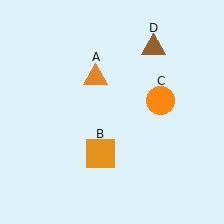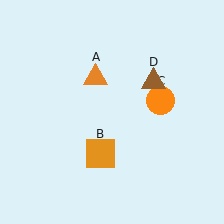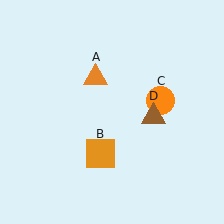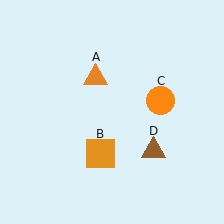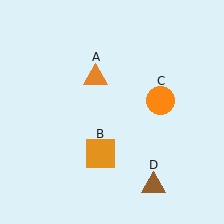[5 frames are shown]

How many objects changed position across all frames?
1 object changed position: brown triangle (object D).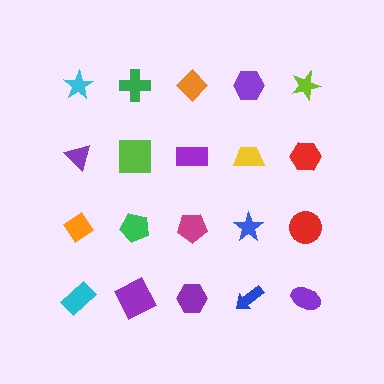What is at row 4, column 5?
A purple ellipse.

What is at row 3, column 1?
An orange diamond.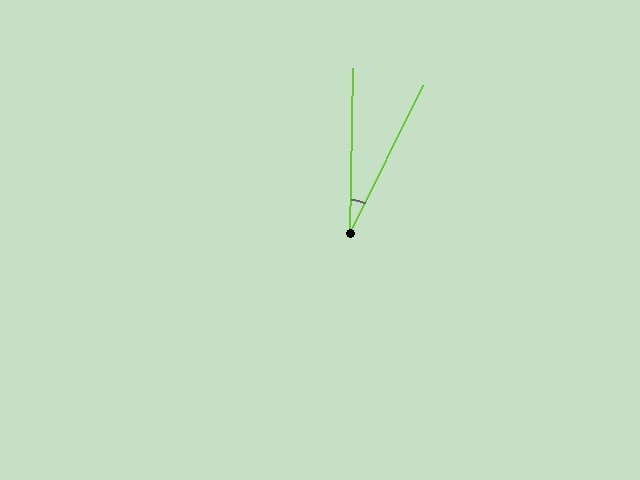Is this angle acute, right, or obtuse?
It is acute.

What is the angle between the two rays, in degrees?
Approximately 25 degrees.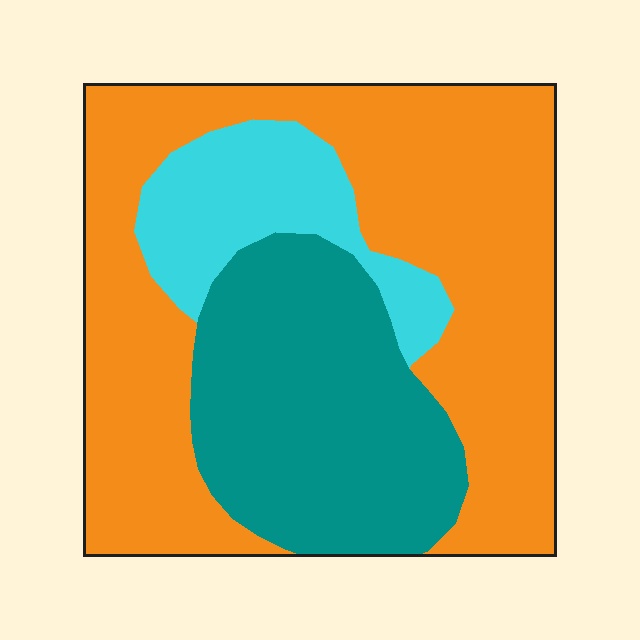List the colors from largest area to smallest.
From largest to smallest: orange, teal, cyan.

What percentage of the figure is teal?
Teal covers around 30% of the figure.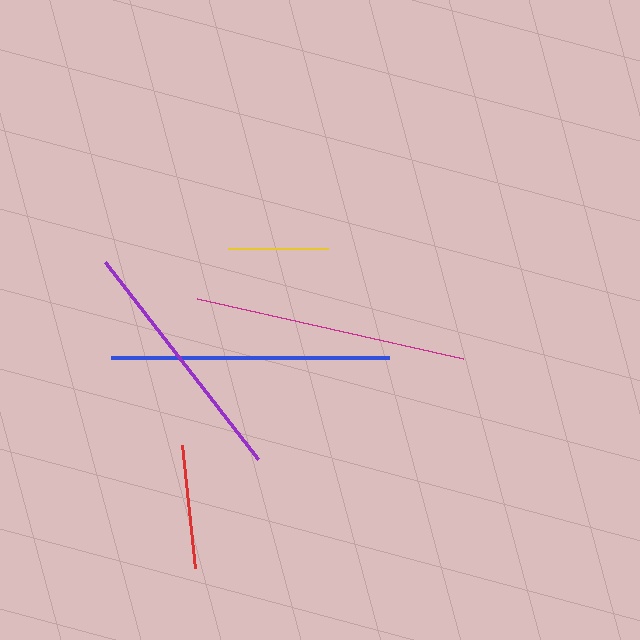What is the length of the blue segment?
The blue segment is approximately 278 pixels long.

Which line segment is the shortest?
The yellow line is the shortest at approximately 100 pixels.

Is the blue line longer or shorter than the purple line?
The blue line is longer than the purple line.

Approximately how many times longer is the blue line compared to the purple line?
The blue line is approximately 1.1 times the length of the purple line.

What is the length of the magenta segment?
The magenta segment is approximately 273 pixels long.